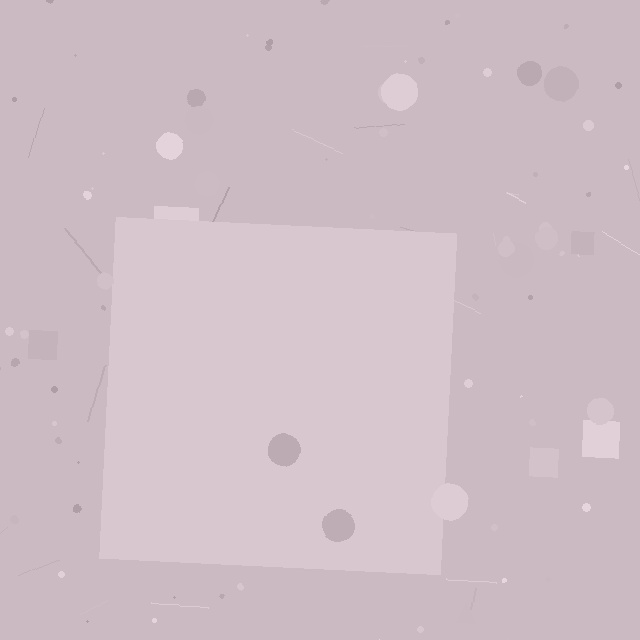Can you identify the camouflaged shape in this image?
The camouflaged shape is a square.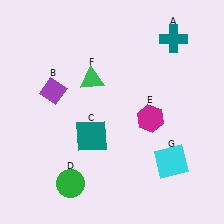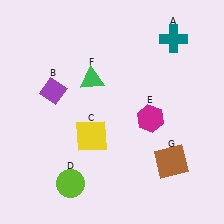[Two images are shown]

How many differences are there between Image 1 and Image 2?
There are 3 differences between the two images.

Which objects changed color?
C changed from teal to yellow. D changed from green to lime. G changed from cyan to brown.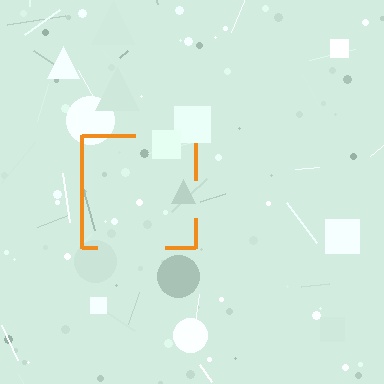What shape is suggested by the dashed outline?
The dashed outline suggests a square.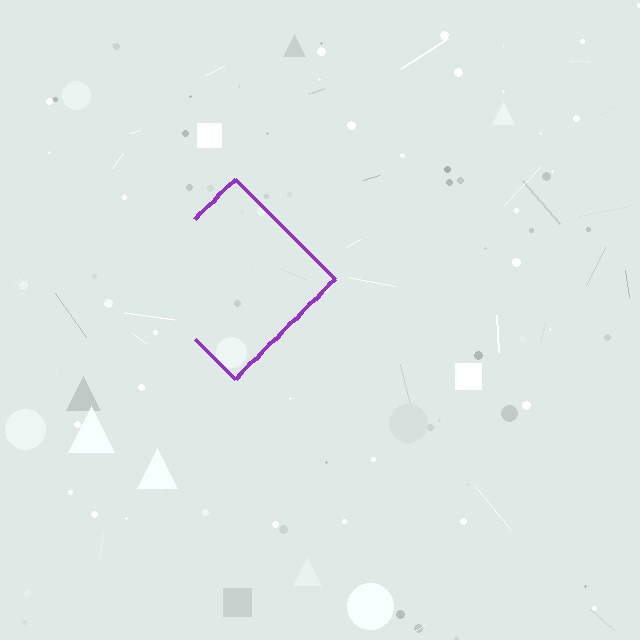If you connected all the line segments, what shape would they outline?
They would outline a diamond.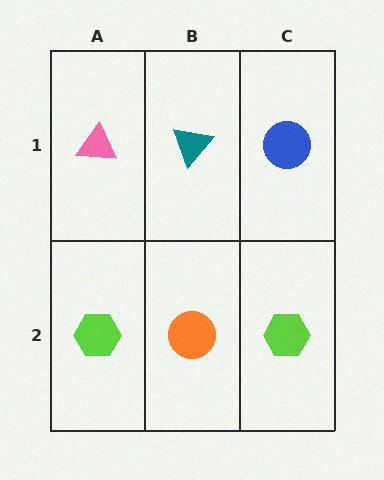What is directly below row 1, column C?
A lime hexagon.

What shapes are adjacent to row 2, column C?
A blue circle (row 1, column C), an orange circle (row 2, column B).